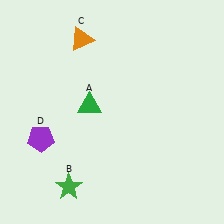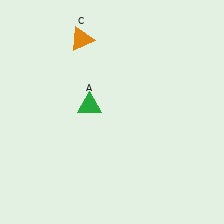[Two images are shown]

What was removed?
The purple pentagon (D), the green star (B) were removed in Image 2.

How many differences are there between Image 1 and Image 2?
There are 2 differences between the two images.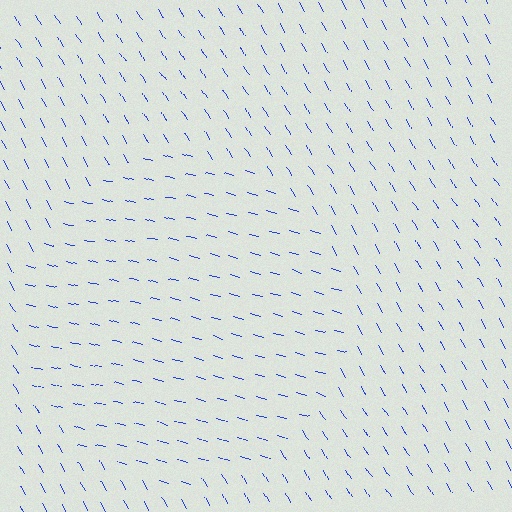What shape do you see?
I see a circle.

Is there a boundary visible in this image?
Yes, there is a texture boundary formed by a change in line orientation.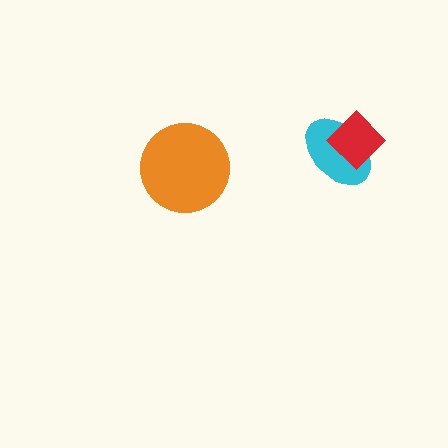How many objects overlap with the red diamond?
1 object overlaps with the red diamond.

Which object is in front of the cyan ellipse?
The red diamond is in front of the cyan ellipse.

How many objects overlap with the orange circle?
0 objects overlap with the orange circle.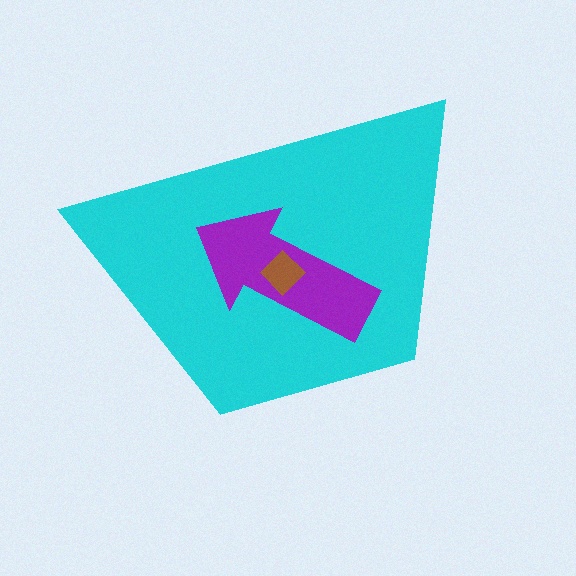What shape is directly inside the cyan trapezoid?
The purple arrow.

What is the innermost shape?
The brown diamond.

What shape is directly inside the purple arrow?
The brown diamond.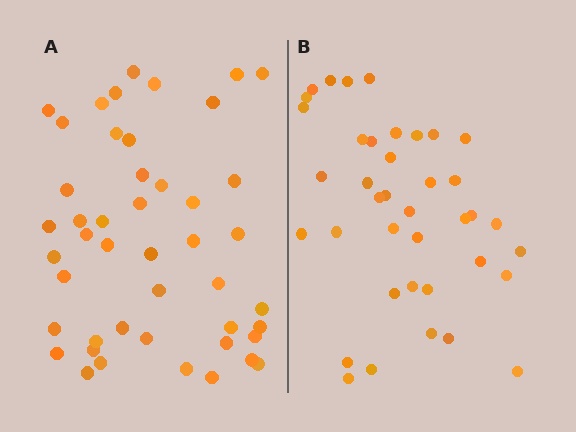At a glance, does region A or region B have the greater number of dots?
Region A (the left region) has more dots.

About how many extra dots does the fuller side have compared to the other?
Region A has roughly 8 or so more dots than region B.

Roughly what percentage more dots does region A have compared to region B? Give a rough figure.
About 20% more.